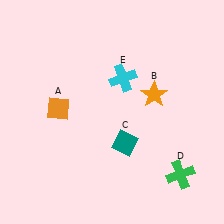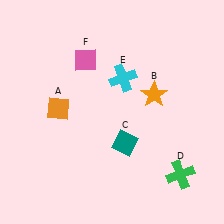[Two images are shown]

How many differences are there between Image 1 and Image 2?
There is 1 difference between the two images.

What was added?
A pink diamond (F) was added in Image 2.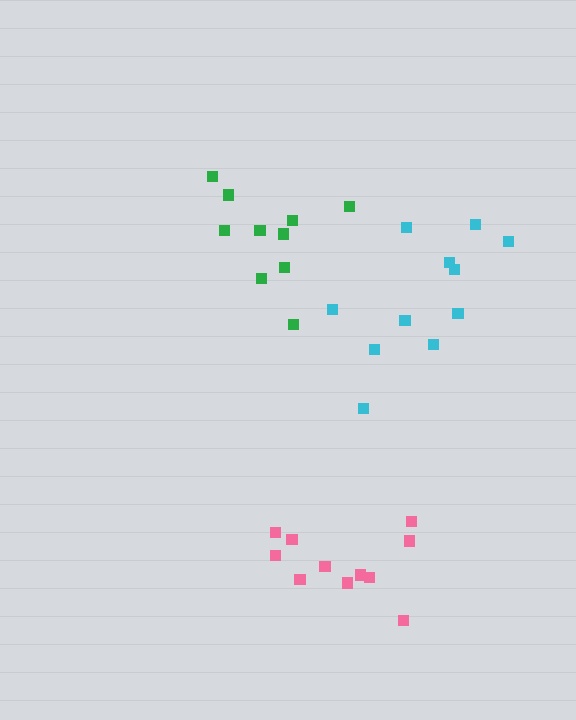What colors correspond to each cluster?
The clusters are colored: cyan, green, pink.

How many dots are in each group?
Group 1: 11 dots, Group 2: 10 dots, Group 3: 11 dots (32 total).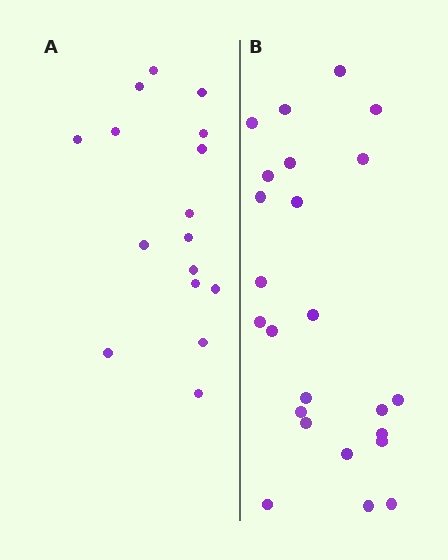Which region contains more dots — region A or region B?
Region B (the right region) has more dots.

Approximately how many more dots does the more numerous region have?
Region B has roughly 8 or so more dots than region A.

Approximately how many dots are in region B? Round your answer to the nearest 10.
About 20 dots. (The exact count is 24, which rounds to 20.)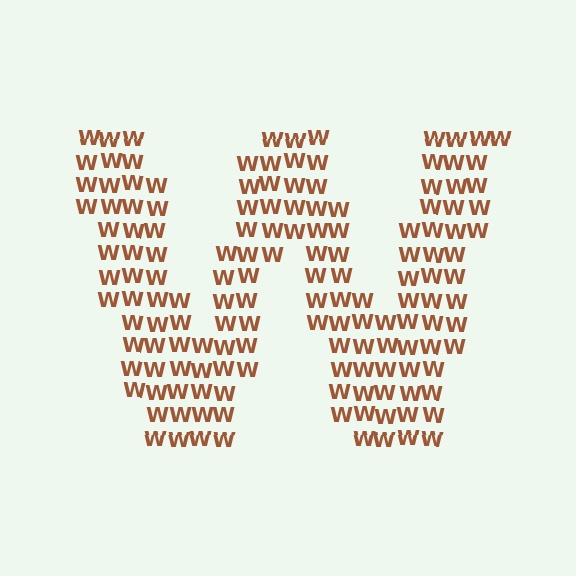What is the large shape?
The large shape is the letter W.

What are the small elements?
The small elements are letter W's.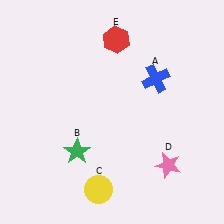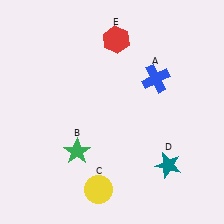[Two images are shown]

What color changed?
The star (D) changed from pink in Image 1 to teal in Image 2.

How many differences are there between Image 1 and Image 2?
There is 1 difference between the two images.